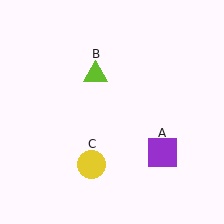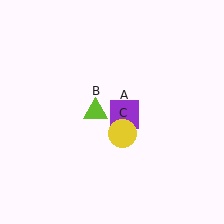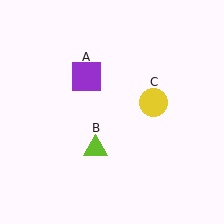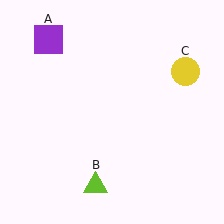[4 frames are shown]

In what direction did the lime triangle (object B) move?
The lime triangle (object B) moved down.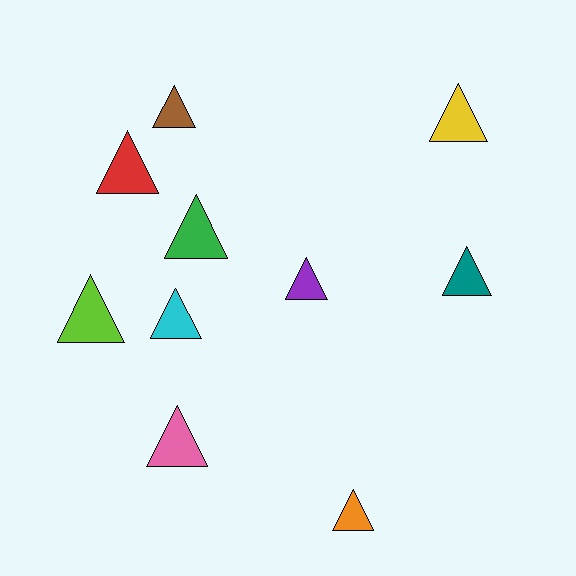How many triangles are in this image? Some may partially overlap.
There are 10 triangles.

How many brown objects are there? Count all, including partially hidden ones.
There is 1 brown object.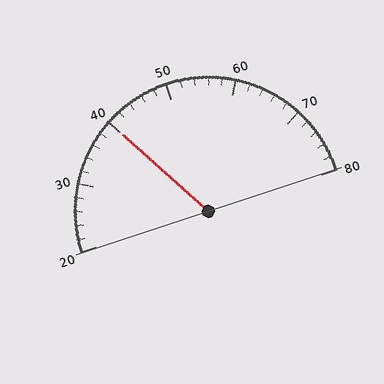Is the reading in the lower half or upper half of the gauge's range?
The reading is in the lower half of the range (20 to 80).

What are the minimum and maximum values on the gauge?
The gauge ranges from 20 to 80.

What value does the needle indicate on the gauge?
The needle indicates approximately 40.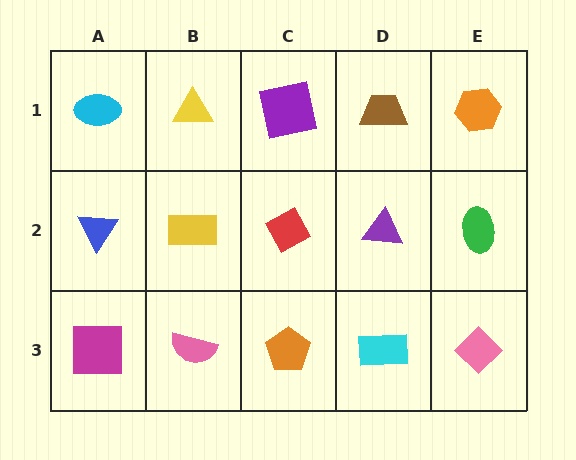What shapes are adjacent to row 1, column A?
A blue triangle (row 2, column A), a yellow triangle (row 1, column B).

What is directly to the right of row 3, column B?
An orange pentagon.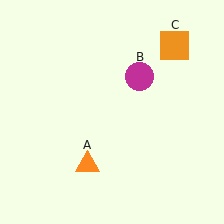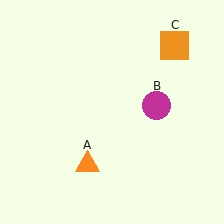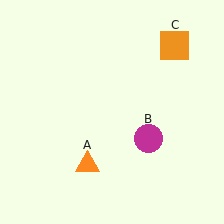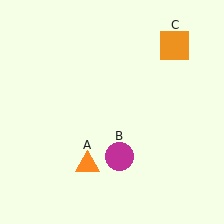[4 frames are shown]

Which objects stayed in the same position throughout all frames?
Orange triangle (object A) and orange square (object C) remained stationary.